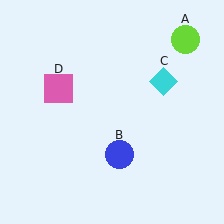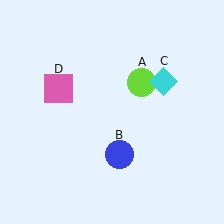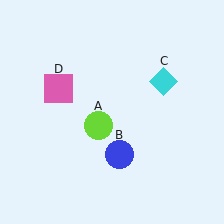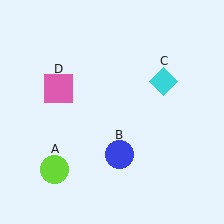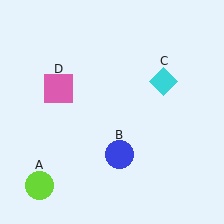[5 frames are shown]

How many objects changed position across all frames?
1 object changed position: lime circle (object A).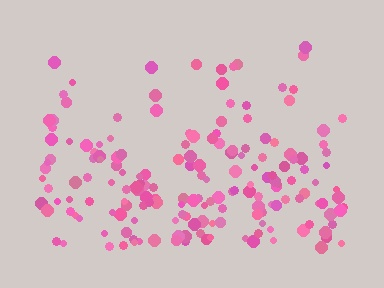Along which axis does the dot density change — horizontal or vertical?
Vertical.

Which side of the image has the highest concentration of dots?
The bottom.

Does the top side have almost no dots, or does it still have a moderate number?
Still a moderate number, just noticeably fewer than the bottom.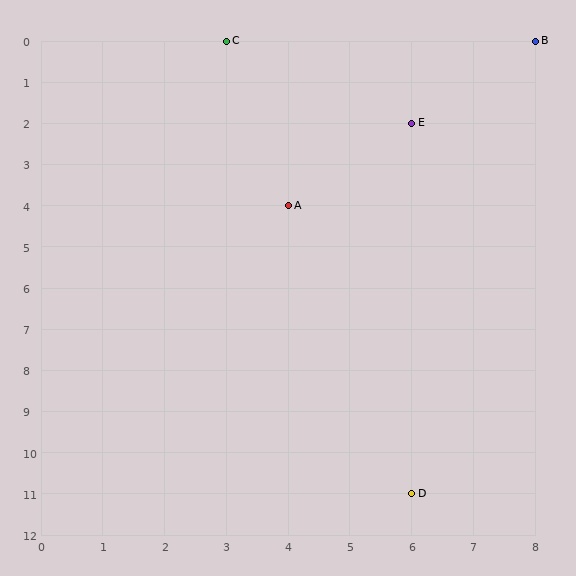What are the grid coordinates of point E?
Point E is at grid coordinates (6, 2).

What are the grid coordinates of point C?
Point C is at grid coordinates (3, 0).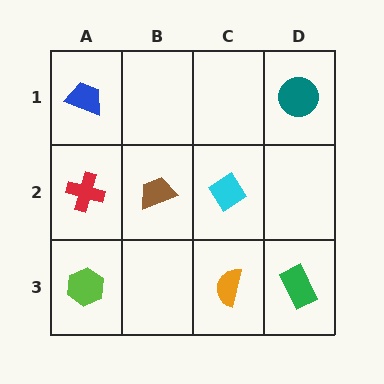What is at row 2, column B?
A brown trapezoid.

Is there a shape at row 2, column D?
No, that cell is empty.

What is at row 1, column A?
A blue trapezoid.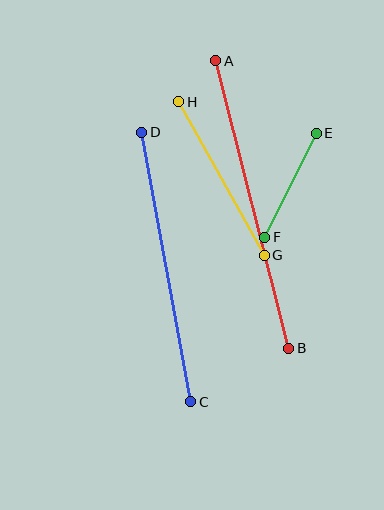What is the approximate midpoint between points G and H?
The midpoint is at approximately (222, 178) pixels.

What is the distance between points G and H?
The distance is approximately 176 pixels.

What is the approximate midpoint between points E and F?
The midpoint is at approximately (291, 185) pixels.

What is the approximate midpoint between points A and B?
The midpoint is at approximately (252, 204) pixels.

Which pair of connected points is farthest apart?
Points A and B are farthest apart.